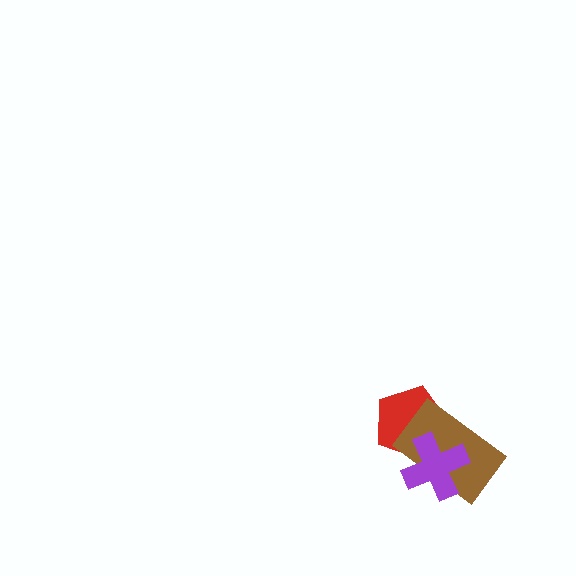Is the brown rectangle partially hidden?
Yes, it is partially covered by another shape.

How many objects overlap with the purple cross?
2 objects overlap with the purple cross.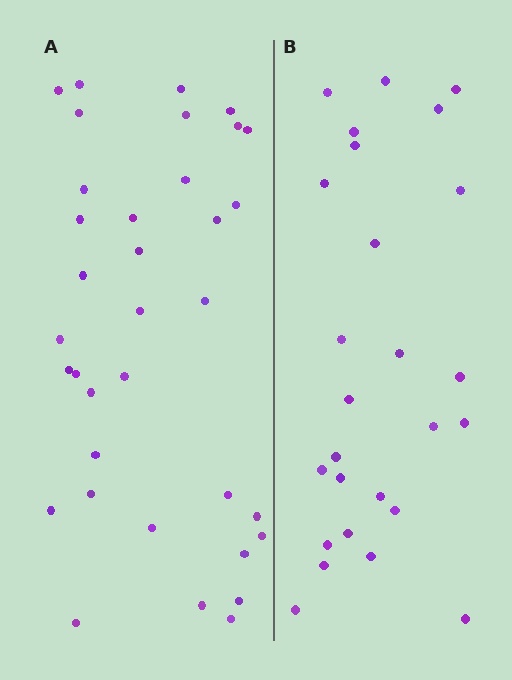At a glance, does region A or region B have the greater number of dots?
Region A (the left region) has more dots.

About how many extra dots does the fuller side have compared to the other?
Region A has roughly 8 or so more dots than region B.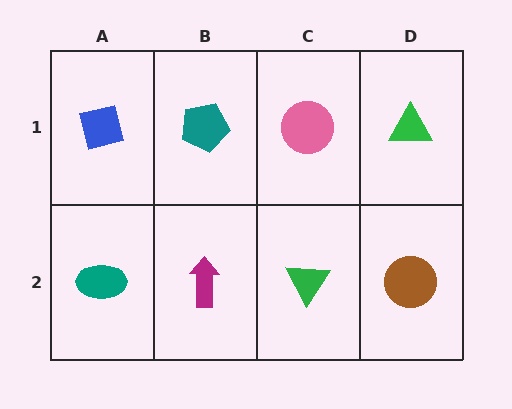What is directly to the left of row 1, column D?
A pink circle.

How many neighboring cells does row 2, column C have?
3.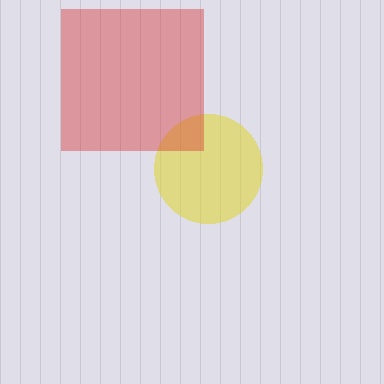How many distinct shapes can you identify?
There are 2 distinct shapes: a yellow circle, a red square.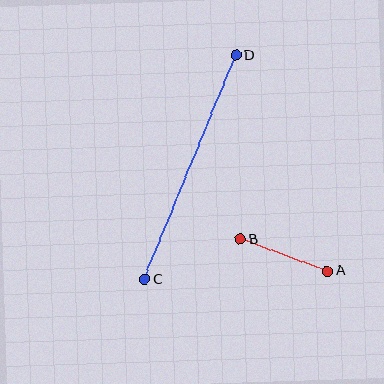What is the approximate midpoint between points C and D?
The midpoint is at approximately (190, 167) pixels.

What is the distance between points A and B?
The distance is approximately 92 pixels.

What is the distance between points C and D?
The distance is approximately 242 pixels.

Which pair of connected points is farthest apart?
Points C and D are farthest apart.